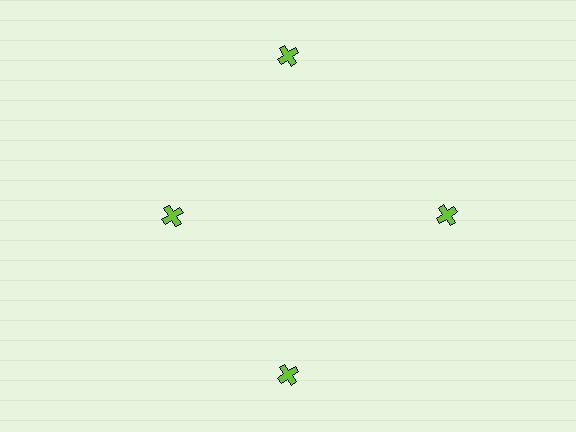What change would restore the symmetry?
The symmetry would be restored by moving it outward, back onto the ring so that all 4 crosses sit at equal angles and equal distance from the center.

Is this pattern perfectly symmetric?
No. The 4 lime crosses are arranged in a ring, but one element near the 9 o'clock position is pulled inward toward the center, breaking the 4-fold rotational symmetry.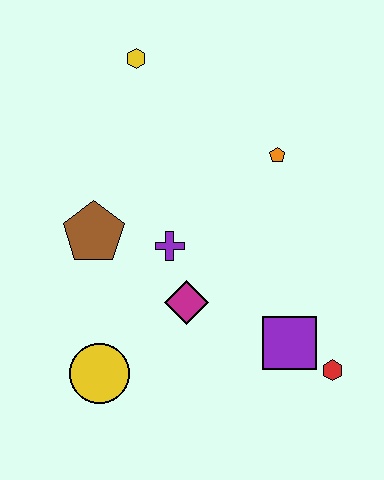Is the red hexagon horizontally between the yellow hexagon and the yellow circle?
No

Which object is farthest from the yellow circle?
The yellow hexagon is farthest from the yellow circle.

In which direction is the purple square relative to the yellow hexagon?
The purple square is below the yellow hexagon.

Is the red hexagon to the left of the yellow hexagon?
No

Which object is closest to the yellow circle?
The magenta diamond is closest to the yellow circle.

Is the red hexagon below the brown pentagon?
Yes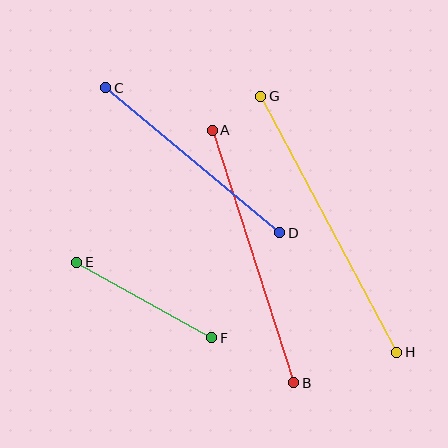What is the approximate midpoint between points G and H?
The midpoint is at approximately (329, 224) pixels.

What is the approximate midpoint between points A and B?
The midpoint is at approximately (253, 256) pixels.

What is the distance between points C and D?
The distance is approximately 227 pixels.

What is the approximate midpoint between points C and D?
The midpoint is at approximately (193, 160) pixels.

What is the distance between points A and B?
The distance is approximately 265 pixels.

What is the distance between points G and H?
The distance is approximately 290 pixels.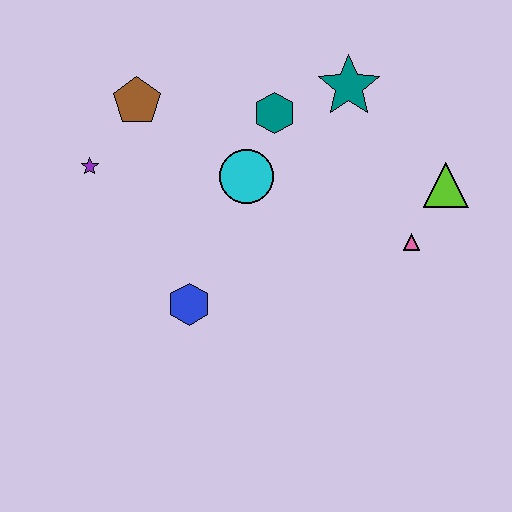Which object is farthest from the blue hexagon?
The lime triangle is farthest from the blue hexagon.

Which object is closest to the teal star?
The teal hexagon is closest to the teal star.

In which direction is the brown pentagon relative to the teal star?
The brown pentagon is to the left of the teal star.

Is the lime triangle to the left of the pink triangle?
No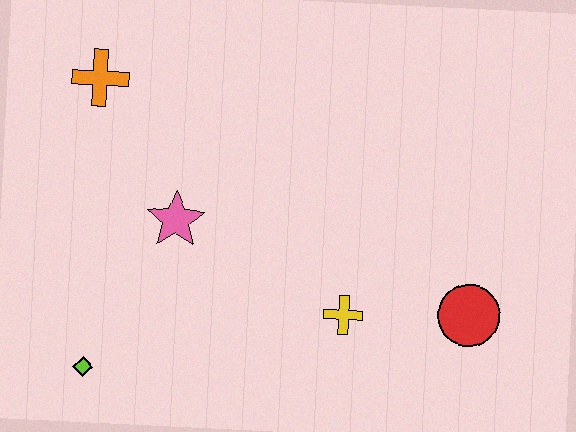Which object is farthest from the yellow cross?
The orange cross is farthest from the yellow cross.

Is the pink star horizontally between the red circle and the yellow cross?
No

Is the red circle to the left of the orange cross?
No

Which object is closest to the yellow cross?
The red circle is closest to the yellow cross.